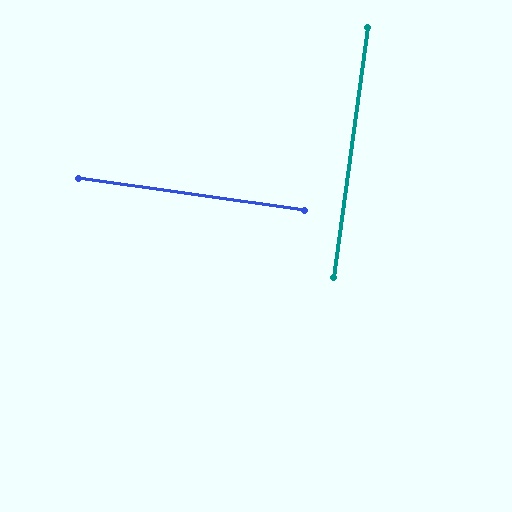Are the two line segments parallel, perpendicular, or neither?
Perpendicular — they meet at approximately 90°.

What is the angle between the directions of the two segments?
Approximately 90 degrees.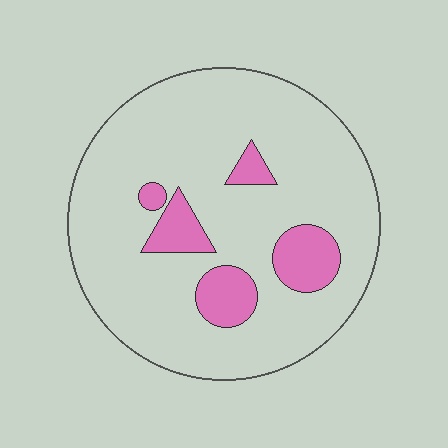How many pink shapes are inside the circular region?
5.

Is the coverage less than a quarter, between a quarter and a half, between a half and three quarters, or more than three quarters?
Less than a quarter.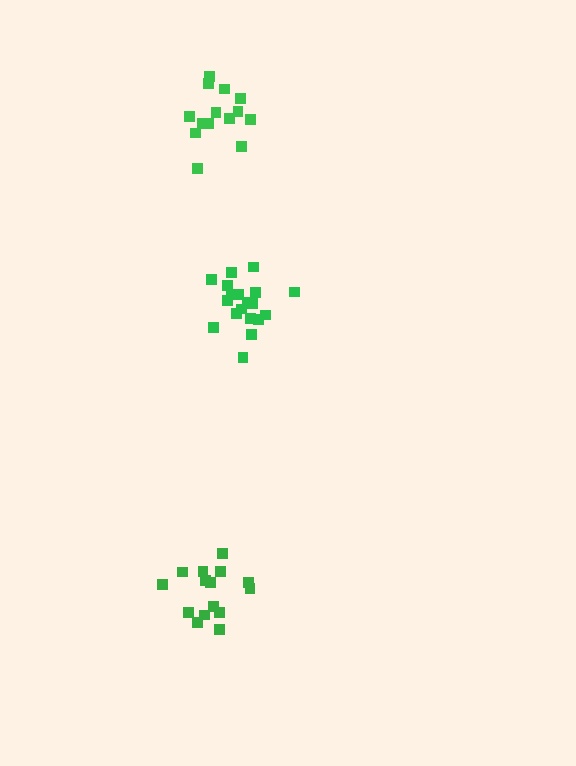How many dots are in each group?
Group 1: 19 dots, Group 2: 15 dots, Group 3: 14 dots (48 total).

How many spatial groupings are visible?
There are 3 spatial groupings.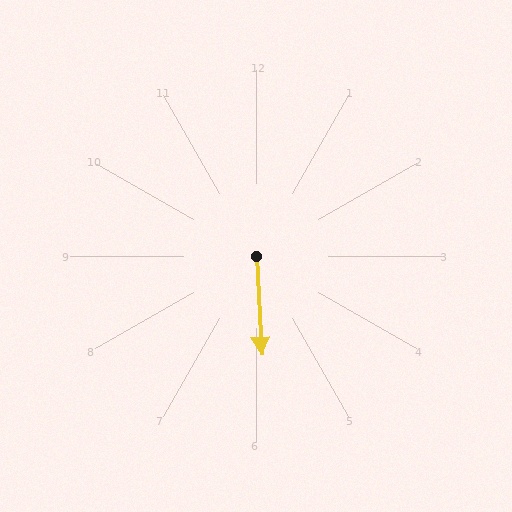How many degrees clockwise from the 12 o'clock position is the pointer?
Approximately 177 degrees.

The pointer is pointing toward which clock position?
Roughly 6 o'clock.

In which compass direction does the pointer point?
South.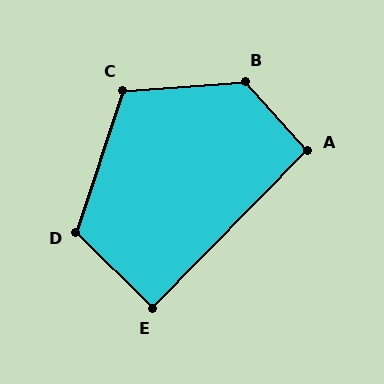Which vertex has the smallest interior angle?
E, at approximately 90 degrees.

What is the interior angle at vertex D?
Approximately 117 degrees (obtuse).